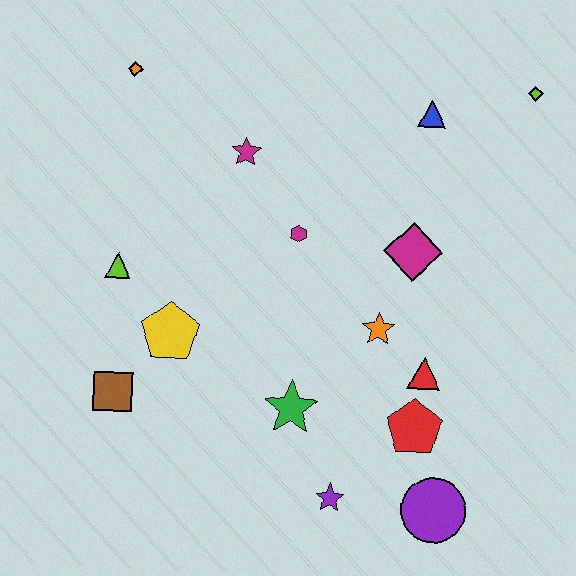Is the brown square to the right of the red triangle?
No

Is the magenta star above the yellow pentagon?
Yes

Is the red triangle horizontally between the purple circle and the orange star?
Yes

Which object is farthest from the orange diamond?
The purple circle is farthest from the orange diamond.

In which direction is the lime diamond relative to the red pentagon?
The lime diamond is above the red pentagon.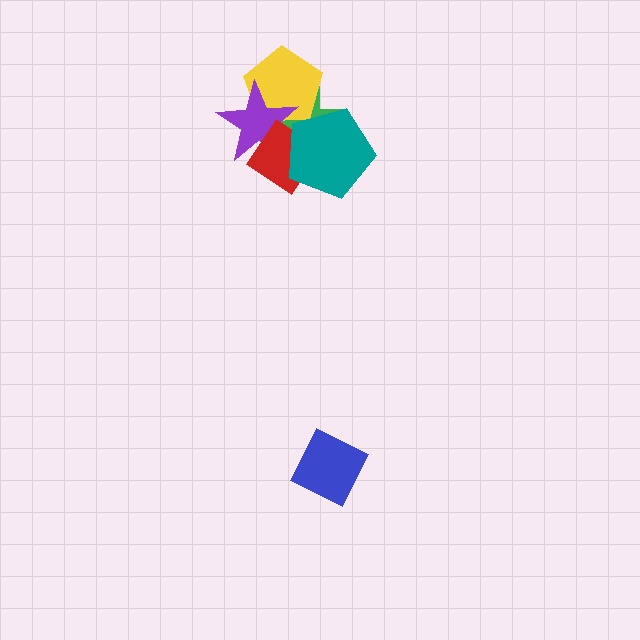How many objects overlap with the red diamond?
4 objects overlap with the red diamond.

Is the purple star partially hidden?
Yes, it is partially covered by another shape.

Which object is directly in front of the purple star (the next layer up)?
The red diamond is directly in front of the purple star.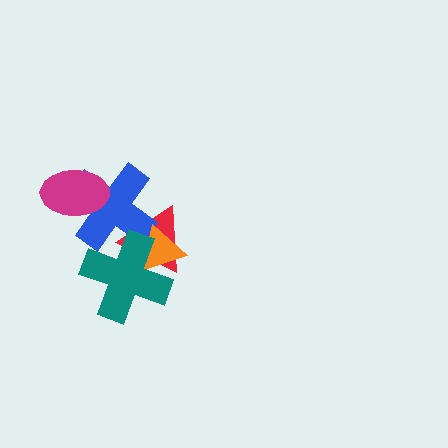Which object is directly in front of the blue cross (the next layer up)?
The magenta ellipse is directly in front of the blue cross.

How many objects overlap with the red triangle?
3 objects overlap with the red triangle.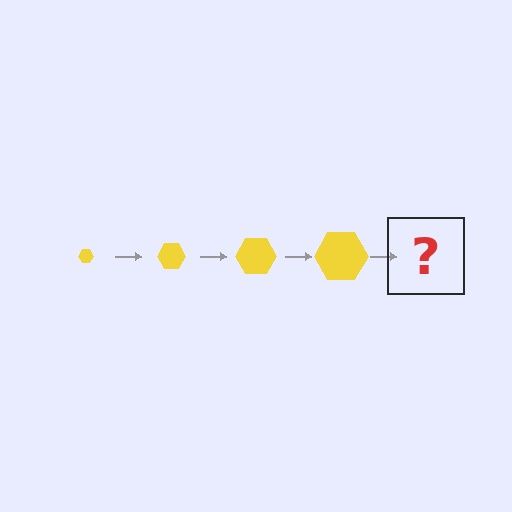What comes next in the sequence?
The next element should be a yellow hexagon, larger than the previous one.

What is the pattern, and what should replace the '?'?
The pattern is that the hexagon gets progressively larger each step. The '?' should be a yellow hexagon, larger than the previous one.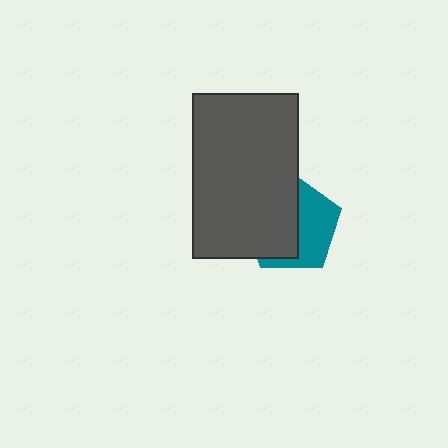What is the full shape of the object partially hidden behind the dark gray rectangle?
The partially hidden object is a teal pentagon.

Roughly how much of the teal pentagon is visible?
A small part of it is visible (roughly 44%).